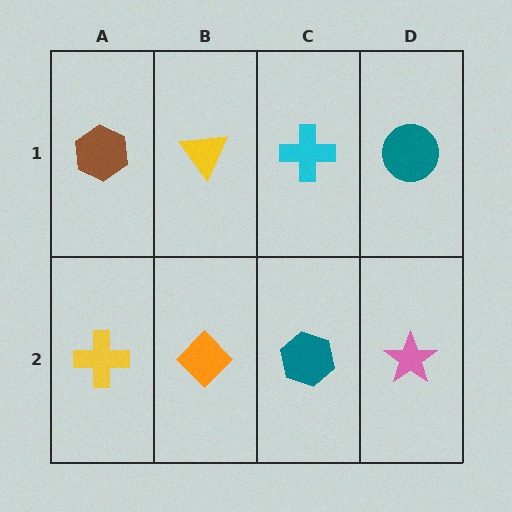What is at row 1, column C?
A cyan cross.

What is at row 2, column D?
A pink star.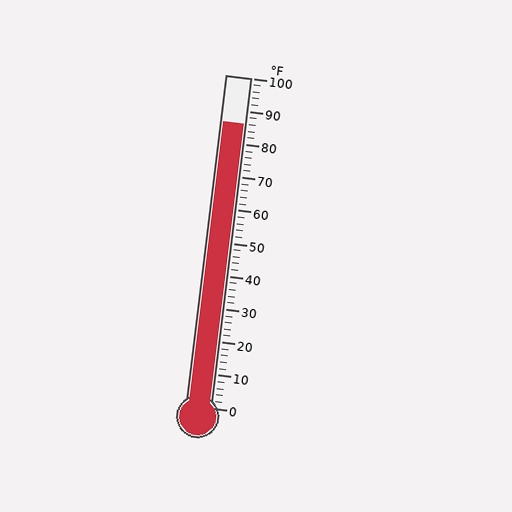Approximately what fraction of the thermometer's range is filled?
The thermometer is filled to approximately 85% of its range.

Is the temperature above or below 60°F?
The temperature is above 60°F.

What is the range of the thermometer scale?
The thermometer scale ranges from 0°F to 100°F.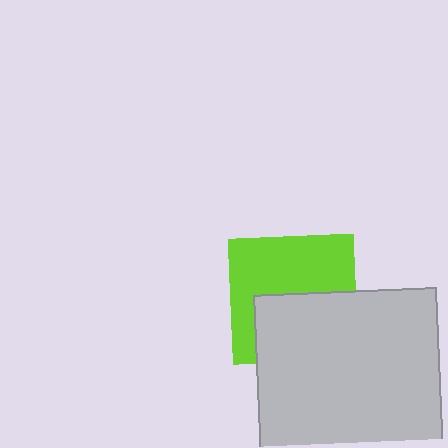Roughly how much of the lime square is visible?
About half of it is visible (roughly 54%).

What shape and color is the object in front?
The object in front is a light gray square.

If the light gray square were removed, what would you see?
You would see the complete lime square.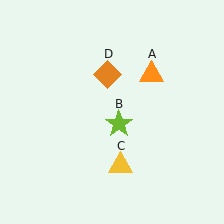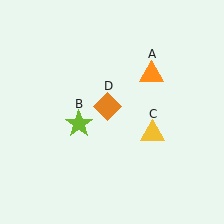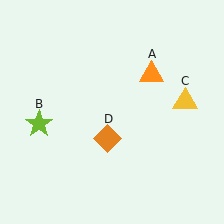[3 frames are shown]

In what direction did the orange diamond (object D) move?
The orange diamond (object D) moved down.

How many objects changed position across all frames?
3 objects changed position: lime star (object B), yellow triangle (object C), orange diamond (object D).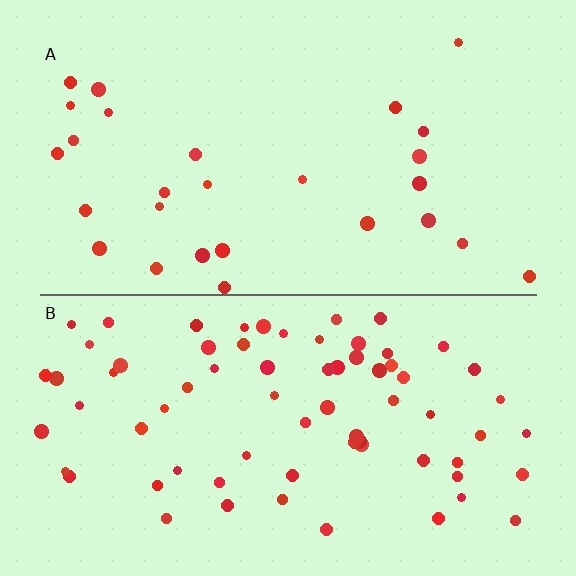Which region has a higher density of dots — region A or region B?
B (the bottom).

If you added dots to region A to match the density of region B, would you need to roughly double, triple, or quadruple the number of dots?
Approximately triple.